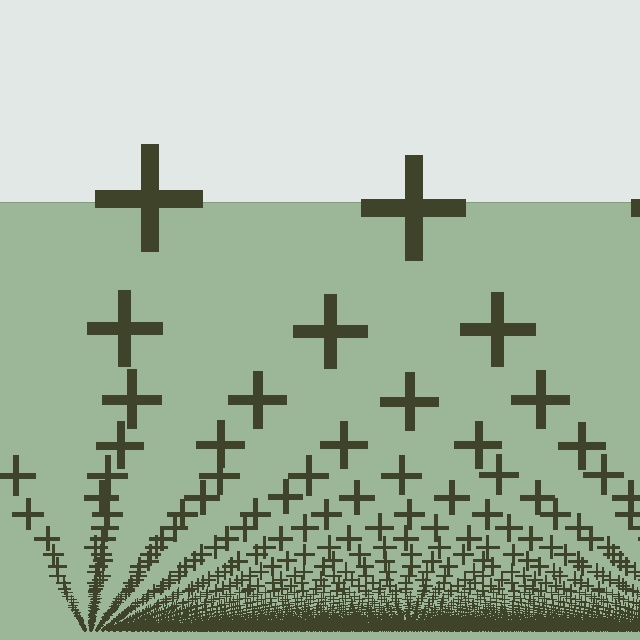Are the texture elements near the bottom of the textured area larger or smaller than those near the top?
Smaller. The gradient is inverted — elements near the bottom are smaller and denser.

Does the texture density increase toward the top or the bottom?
Density increases toward the bottom.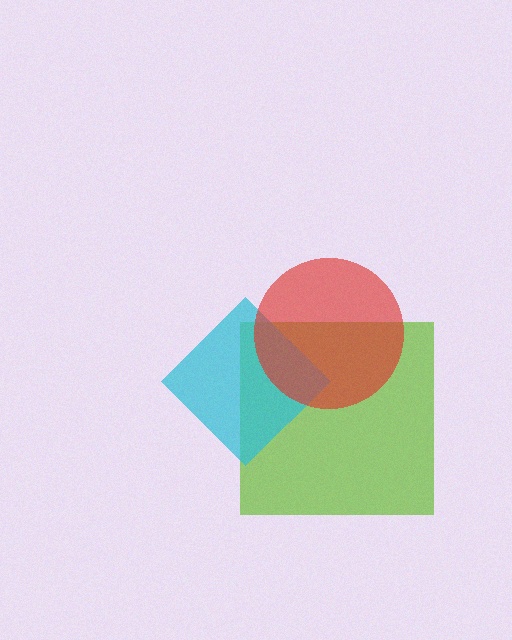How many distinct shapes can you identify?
There are 3 distinct shapes: a lime square, a cyan diamond, a red circle.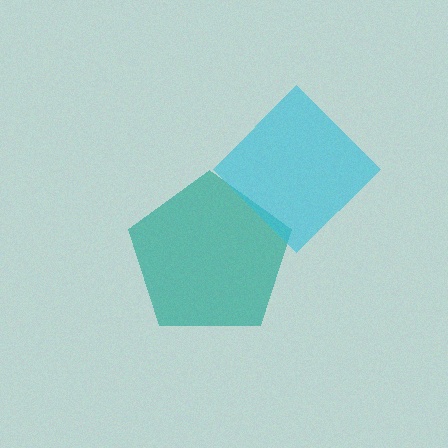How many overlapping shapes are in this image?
There are 2 overlapping shapes in the image.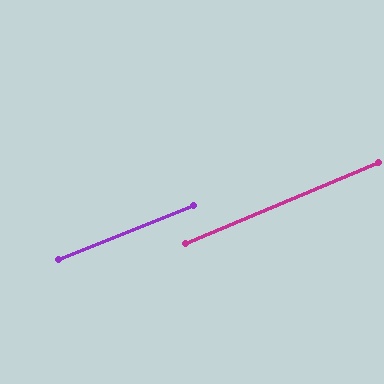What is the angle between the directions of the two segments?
Approximately 1 degree.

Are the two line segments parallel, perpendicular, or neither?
Parallel — their directions differ by only 0.6°.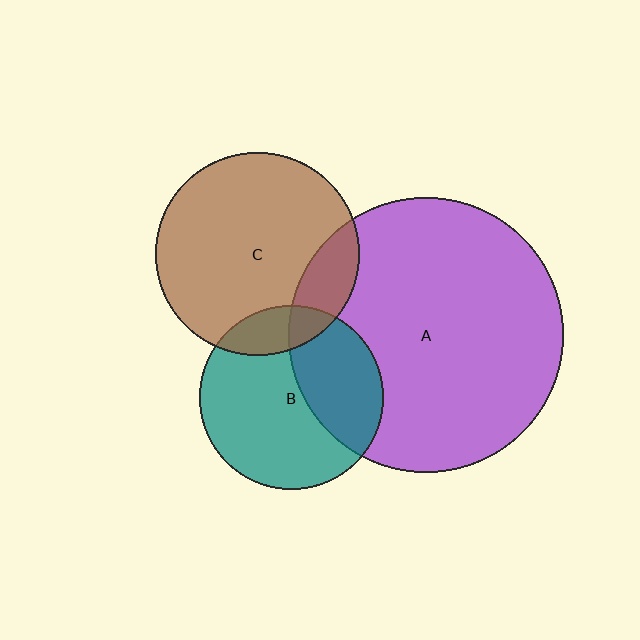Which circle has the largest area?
Circle A (purple).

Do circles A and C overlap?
Yes.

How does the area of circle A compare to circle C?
Approximately 1.8 times.